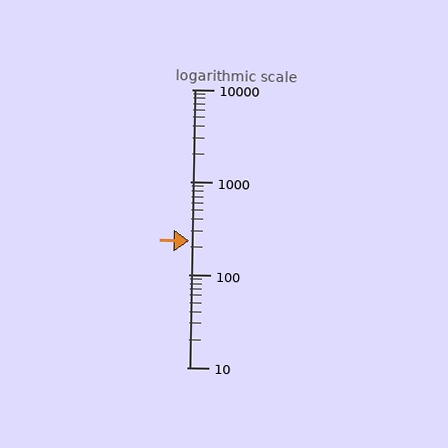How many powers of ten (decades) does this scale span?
The scale spans 3 decades, from 10 to 10000.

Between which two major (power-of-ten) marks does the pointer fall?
The pointer is between 100 and 1000.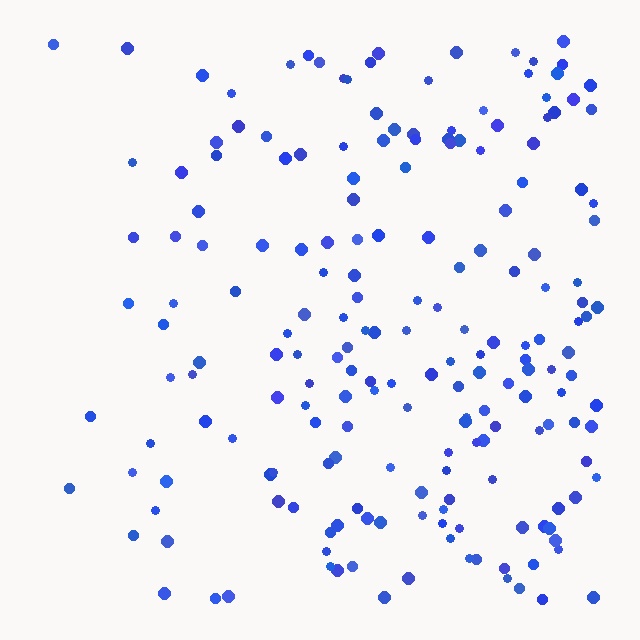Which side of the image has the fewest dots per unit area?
The left.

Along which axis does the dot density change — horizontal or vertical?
Horizontal.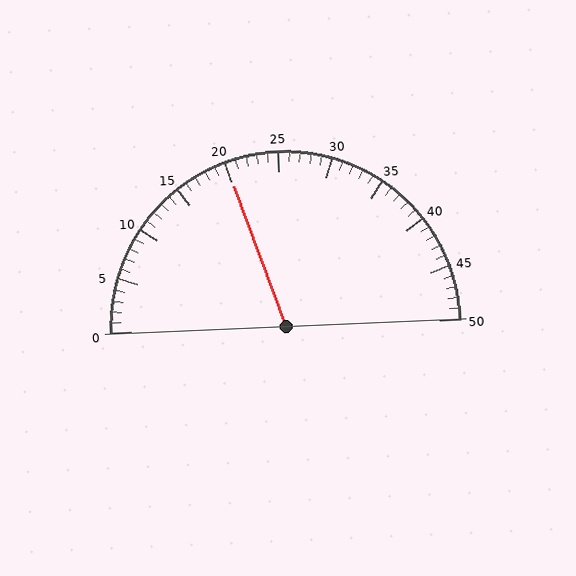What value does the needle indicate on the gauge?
The needle indicates approximately 20.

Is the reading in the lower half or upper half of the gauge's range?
The reading is in the lower half of the range (0 to 50).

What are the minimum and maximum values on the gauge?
The gauge ranges from 0 to 50.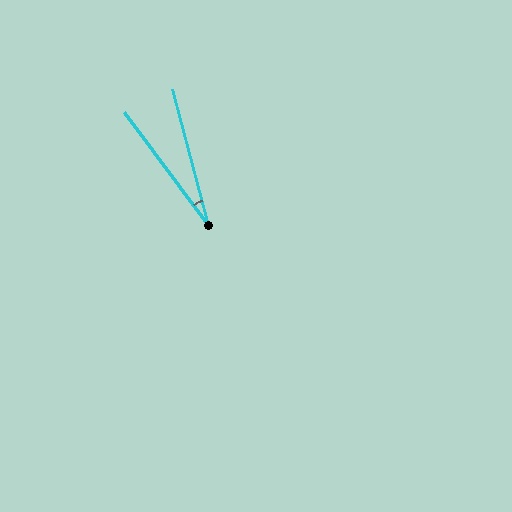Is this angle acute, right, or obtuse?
It is acute.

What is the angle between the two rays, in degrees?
Approximately 22 degrees.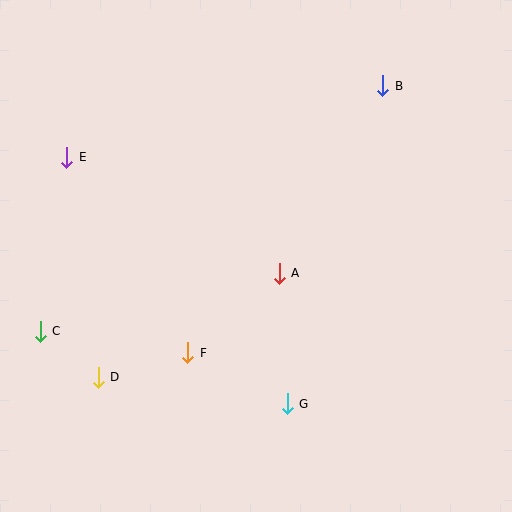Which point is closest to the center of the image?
Point A at (279, 273) is closest to the center.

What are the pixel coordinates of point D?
Point D is at (98, 377).